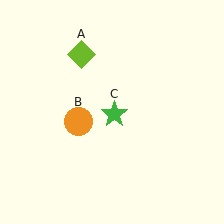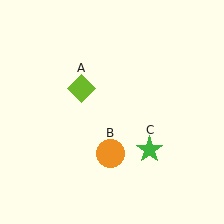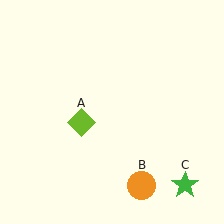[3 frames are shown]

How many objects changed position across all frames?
3 objects changed position: lime diamond (object A), orange circle (object B), green star (object C).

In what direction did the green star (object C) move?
The green star (object C) moved down and to the right.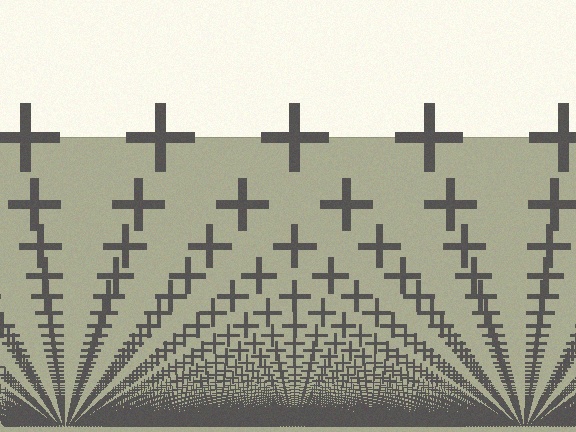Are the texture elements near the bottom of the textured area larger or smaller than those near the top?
Smaller. The gradient is inverted — elements near the bottom are smaller and denser.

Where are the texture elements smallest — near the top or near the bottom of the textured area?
Near the bottom.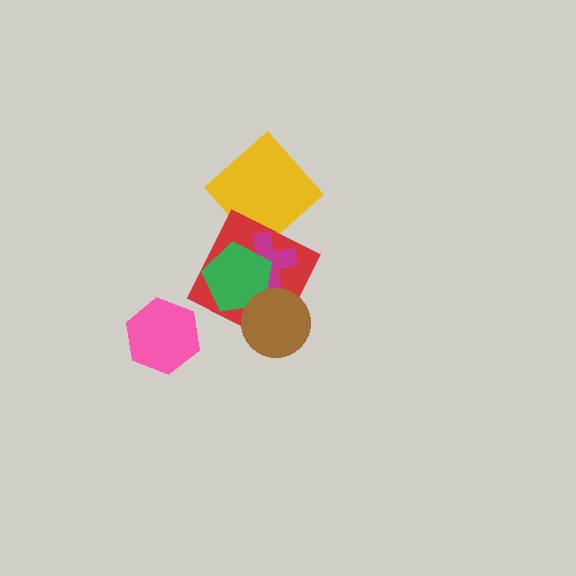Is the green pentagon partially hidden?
Yes, it is partially covered by another shape.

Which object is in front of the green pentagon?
The brown circle is in front of the green pentagon.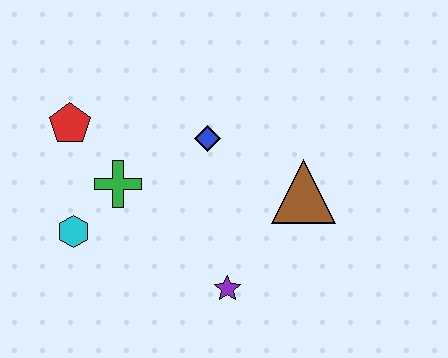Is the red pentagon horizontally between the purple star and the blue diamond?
No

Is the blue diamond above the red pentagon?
No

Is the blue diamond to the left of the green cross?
No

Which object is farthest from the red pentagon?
The brown triangle is farthest from the red pentagon.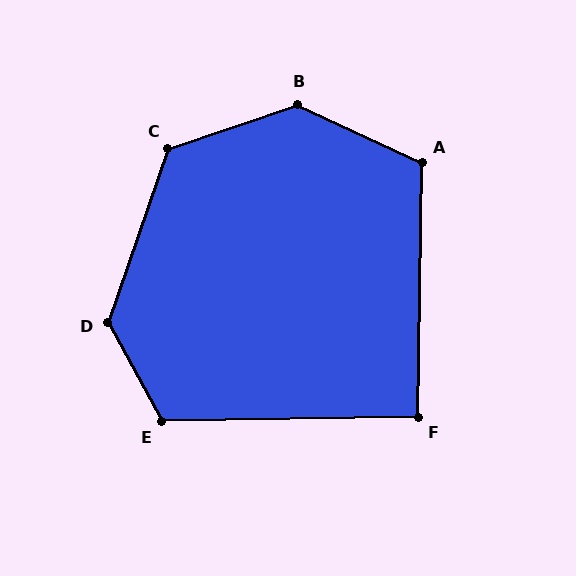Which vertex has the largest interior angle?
B, at approximately 136 degrees.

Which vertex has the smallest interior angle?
F, at approximately 92 degrees.